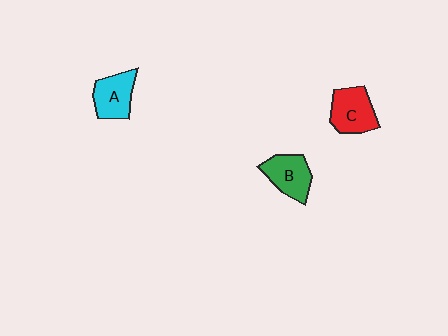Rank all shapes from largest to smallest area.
From largest to smallest: C (red), B (green), A (cyan).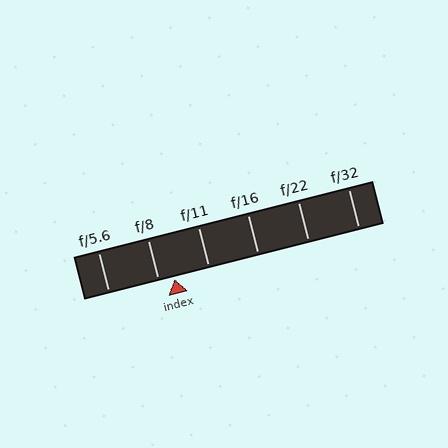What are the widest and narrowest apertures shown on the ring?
The widest aperture shown is f/5.6 and the narrowest is f/32.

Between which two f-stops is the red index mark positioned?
The index mark is between f/8 and f/11.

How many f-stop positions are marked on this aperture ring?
There are 6 f-stop positions marked.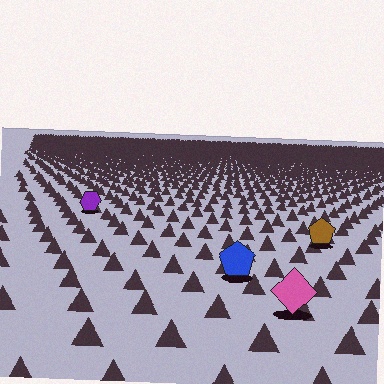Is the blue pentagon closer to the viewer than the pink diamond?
No. The pink diamond is closer — you can tell from the texture gradient: the ground texture is coarser near it.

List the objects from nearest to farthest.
From nearest to farthest: the pink diamond, the blue pentagon, the brown pentagon, the purple hexagon.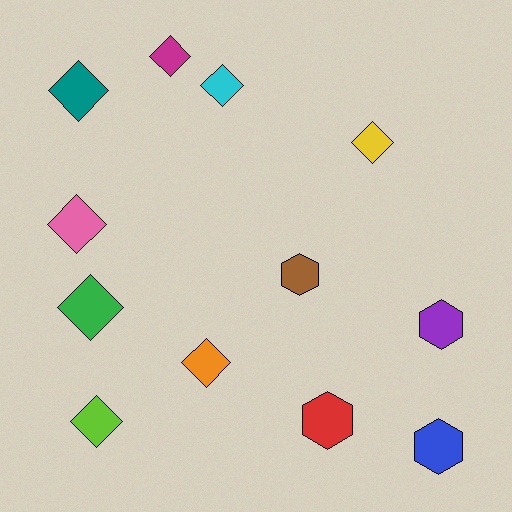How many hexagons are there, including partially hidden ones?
There are 4 hexagons.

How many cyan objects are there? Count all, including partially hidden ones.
There is 1 cyan object.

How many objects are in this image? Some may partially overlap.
There are 12 objects.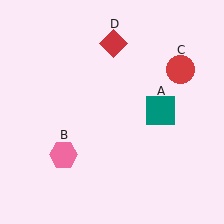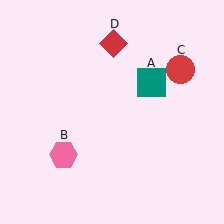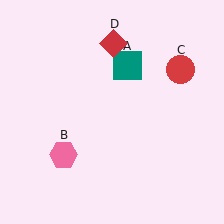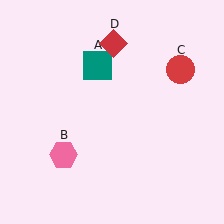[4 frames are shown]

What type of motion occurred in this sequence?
The teal square (object A) rotated counterclockwise around the center of the scene.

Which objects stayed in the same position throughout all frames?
Pink hexagon (object B) and red circle (object C) and red diamond (object D) remained stationary.